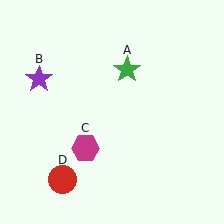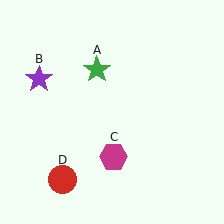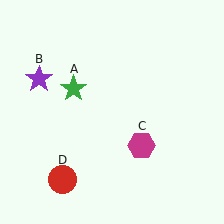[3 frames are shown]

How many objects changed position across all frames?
2 objects changed position: green star (object A), magenta hexagon (object C).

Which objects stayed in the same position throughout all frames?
Purple star (object B) and red circle (object D) remained stationary.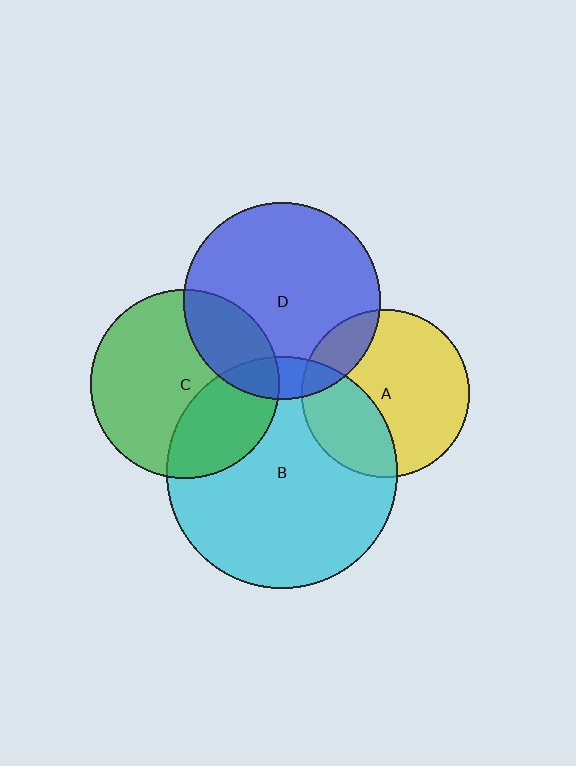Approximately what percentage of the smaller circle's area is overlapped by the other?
Approximately 25%.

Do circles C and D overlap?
Yes.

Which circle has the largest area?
Circle B (cyan).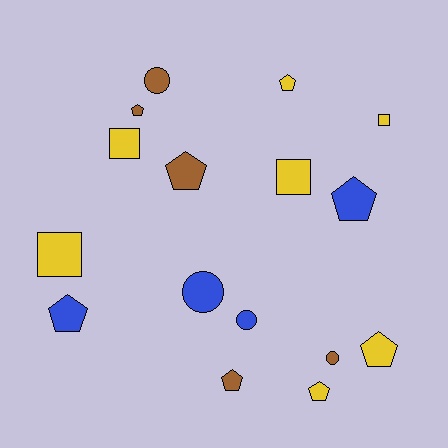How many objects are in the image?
There are 16 objects.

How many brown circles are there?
There are 2 brown circles.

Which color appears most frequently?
Yellow, with 7 objects.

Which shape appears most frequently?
Pentagon, with 8 objects.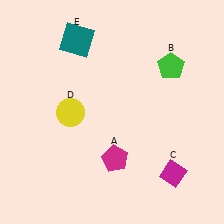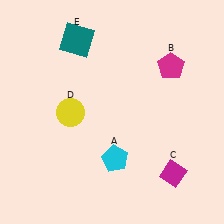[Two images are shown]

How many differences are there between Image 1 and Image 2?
There are 2 differences between the two images.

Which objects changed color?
A changed from magenta to cyan. B changed from green to magenta.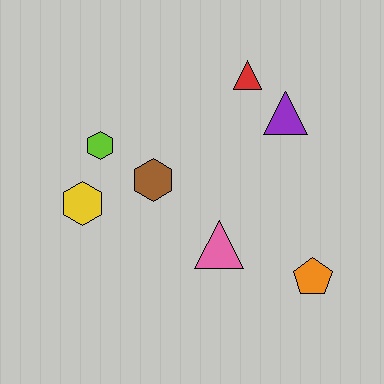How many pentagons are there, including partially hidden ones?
There is 1 pentagon.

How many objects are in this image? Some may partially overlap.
There are 7 objects.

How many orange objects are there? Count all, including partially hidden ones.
There is 1 orange object.